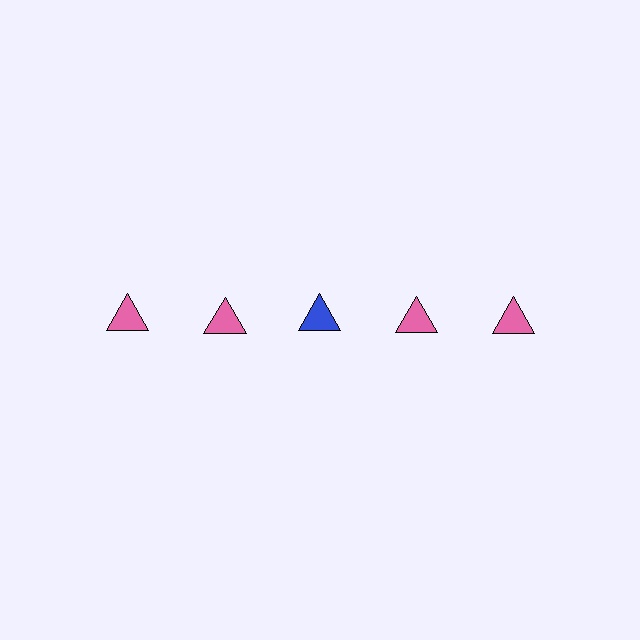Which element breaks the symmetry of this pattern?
The blue triangle in the top row, center column breaks the symmetry. All other shapes are pink triangles.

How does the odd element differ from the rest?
It has a different color: blue instead of pink.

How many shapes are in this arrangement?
There are 5 shapes arranged in a grid pattern.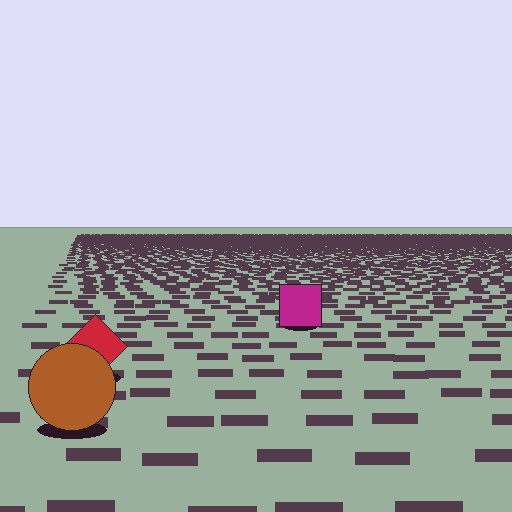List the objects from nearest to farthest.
From nearest to farthest: the brown circle, the red diamond, the magenta square.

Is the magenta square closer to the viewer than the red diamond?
No. The red diamond is closer — you can tell from the texture gradient: the ground texture is coarser near it.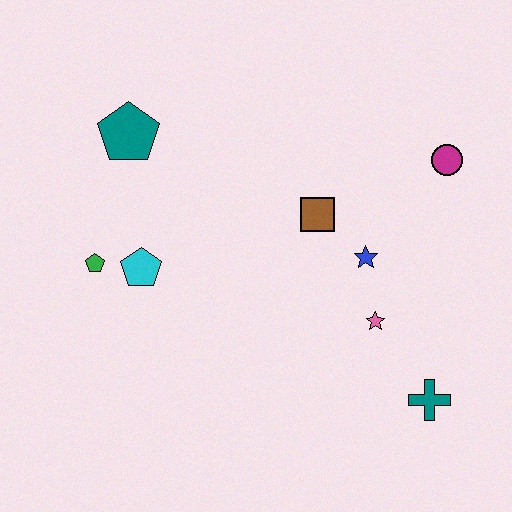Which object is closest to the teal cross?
The pink star is closest to the teal cross.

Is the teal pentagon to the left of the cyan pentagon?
Yes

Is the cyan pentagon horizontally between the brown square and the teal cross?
No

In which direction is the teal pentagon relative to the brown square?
The teal pentagon is to the left of the brown square.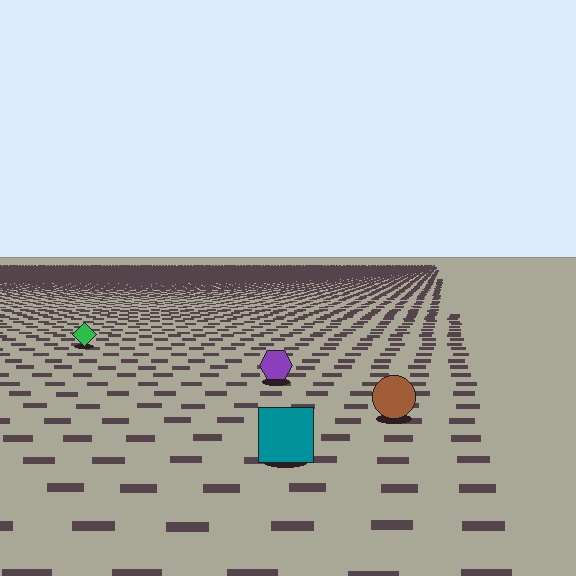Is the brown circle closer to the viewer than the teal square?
No. The teal square is closer — you can tell from the texture gradient: the ground texture is coarser near it.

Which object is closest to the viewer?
The teal square is closest. The texture marks near it are larger and more spread out.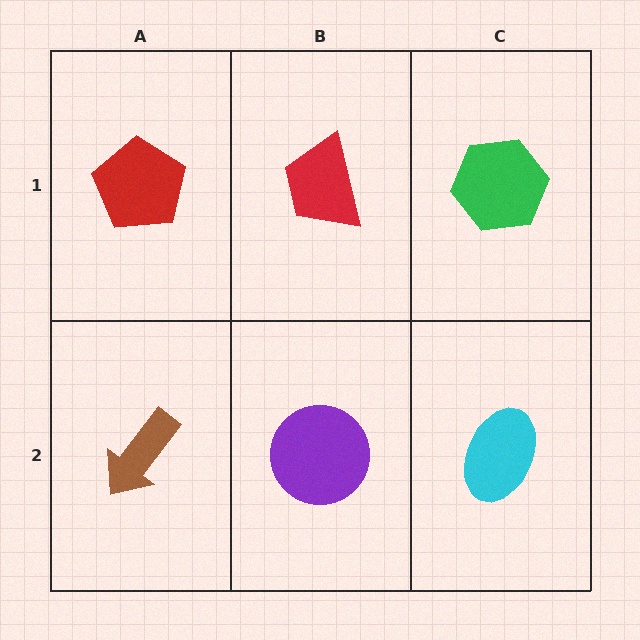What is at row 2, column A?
A brown arrow.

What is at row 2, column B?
A purple circle.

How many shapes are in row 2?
3 shapes.